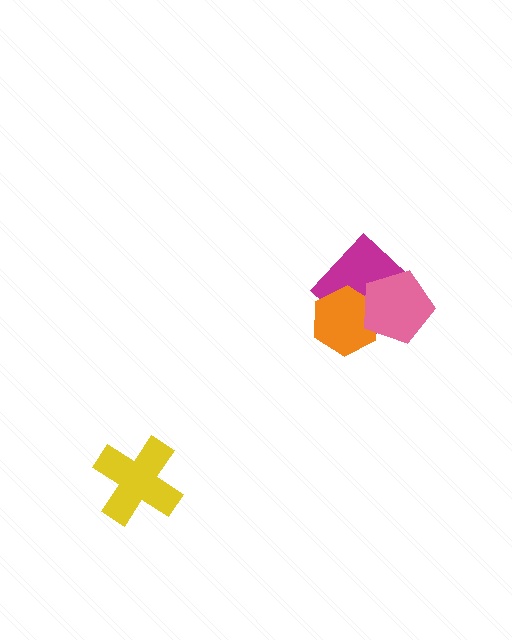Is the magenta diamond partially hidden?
Yes, it is partially covered by another shape.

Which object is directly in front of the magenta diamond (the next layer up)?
The orange hexagon is directly in front of the magenta diamond.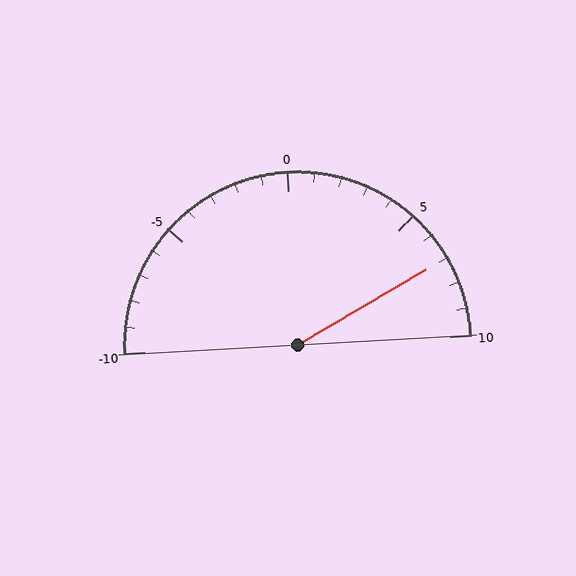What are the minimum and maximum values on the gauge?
The gauge ranges from -10 to 10.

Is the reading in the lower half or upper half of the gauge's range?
The reading is in the upper half of the range (-10 to 10).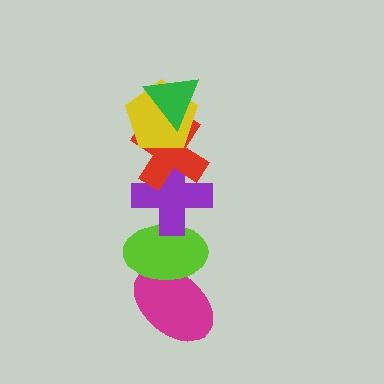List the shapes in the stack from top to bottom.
From top to bottom: the green triangle, the yellow pentagon, the red cross, the purple cross, the lime ellipse, the magenta ellipse.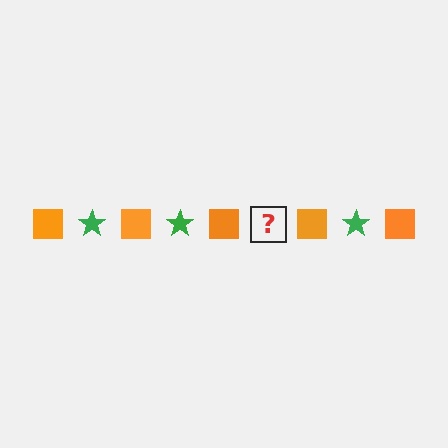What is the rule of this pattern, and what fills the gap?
The rule is that the pattern alternates between orange square and green star. The gap should be filled with a green star.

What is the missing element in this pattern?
The missing element is a green star.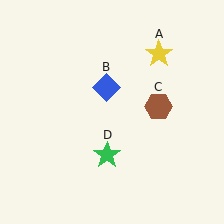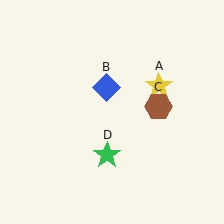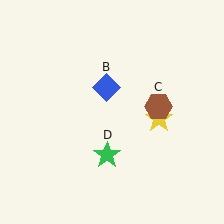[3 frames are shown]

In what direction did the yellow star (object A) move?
The yellow star (object A) moved down.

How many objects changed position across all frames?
1 object changed position: yellow star (object A).